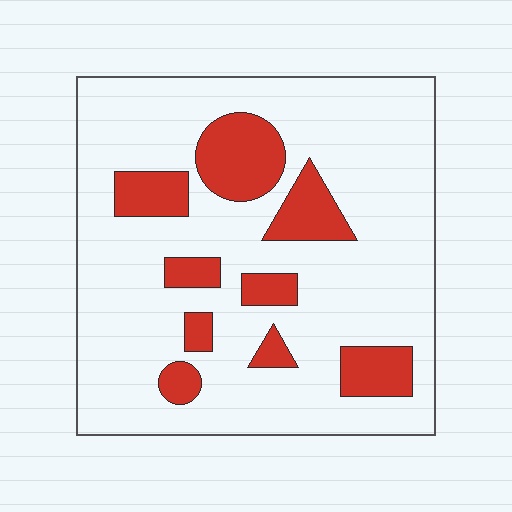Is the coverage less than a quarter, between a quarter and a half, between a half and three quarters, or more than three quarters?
Less than a quarter.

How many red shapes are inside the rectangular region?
9.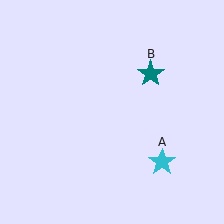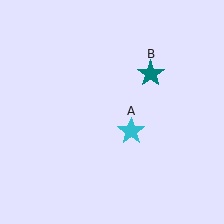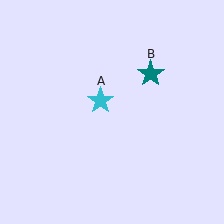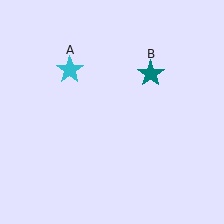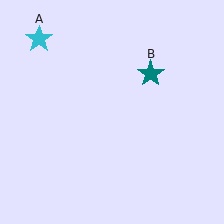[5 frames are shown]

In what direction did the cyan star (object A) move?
The cyan star (object A) moved up and to the left.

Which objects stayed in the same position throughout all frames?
Teal star (object B) remained stationary.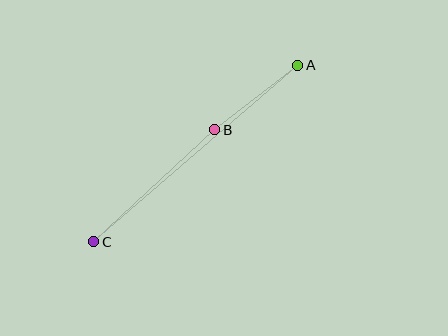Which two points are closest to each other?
Points A and B are closest to each other.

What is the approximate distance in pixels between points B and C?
The distance between B and C is approximately 165 pixels.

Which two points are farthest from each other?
Points A and C are farthest from each other.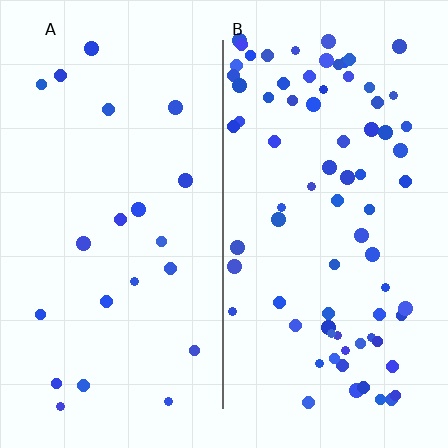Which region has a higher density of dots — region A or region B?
B (the right).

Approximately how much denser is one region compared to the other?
Approximately 3.7× — region B over region A.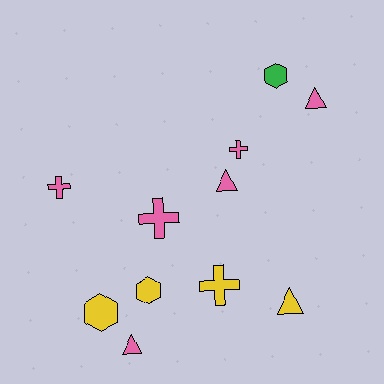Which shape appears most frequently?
Cross, with 4 objects.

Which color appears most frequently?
Pink, with 6 objects.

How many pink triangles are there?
There are 3 pink triangles.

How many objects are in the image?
There are 11 objects.